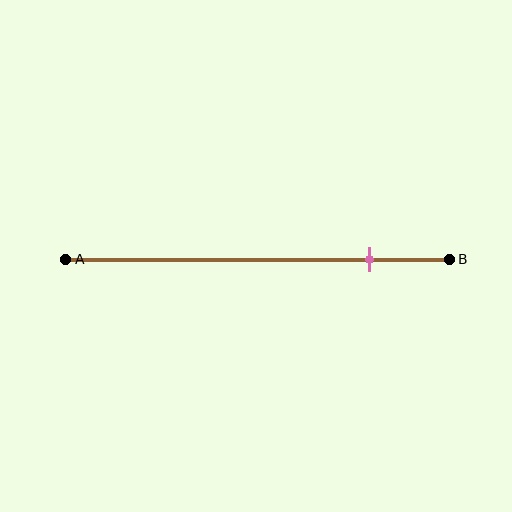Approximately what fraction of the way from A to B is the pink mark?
The pink mark is approximately 80% of the way from A to B.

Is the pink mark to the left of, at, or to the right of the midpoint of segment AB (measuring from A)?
The pink mark is to the right of the midpoint of segment AB.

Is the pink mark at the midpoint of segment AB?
No, the mark is at about 80% from A, not at the 50% midpoint.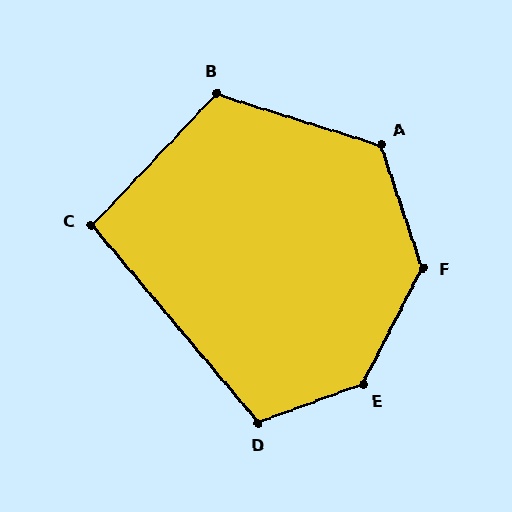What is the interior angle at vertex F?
Approximately 134 degrees (obtuse).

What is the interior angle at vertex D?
Approximately 110 degrees (obtuse).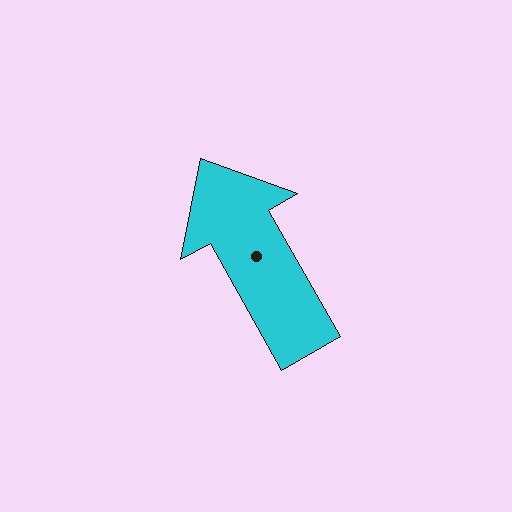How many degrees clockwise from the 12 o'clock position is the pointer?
Approximately 330 degrees.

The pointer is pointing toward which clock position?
Roughly 11 o'clock.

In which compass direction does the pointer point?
Northwest.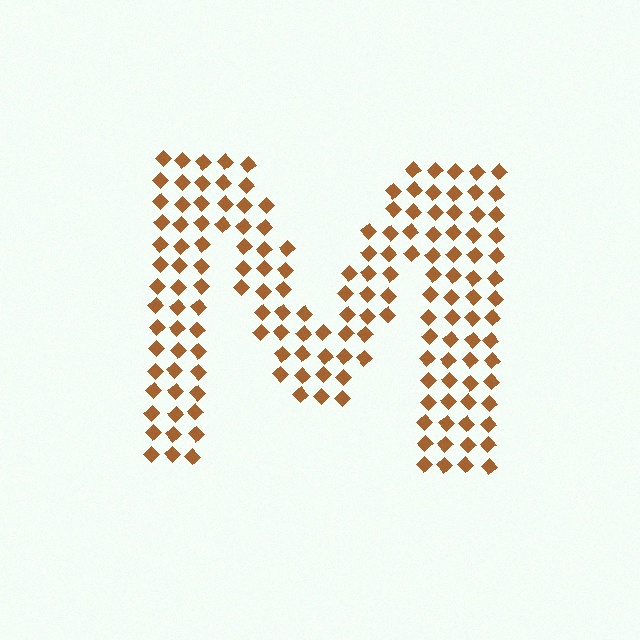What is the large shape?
The large shape is the letter M.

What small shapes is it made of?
It is made of small diamonds.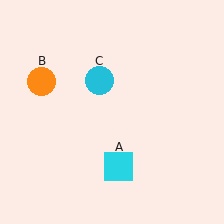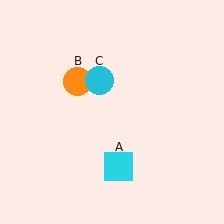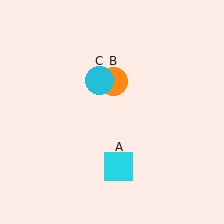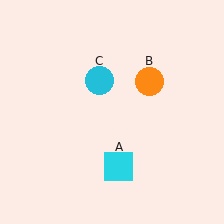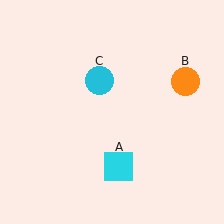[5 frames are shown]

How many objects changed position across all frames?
1 object changed position: orange circle (object B).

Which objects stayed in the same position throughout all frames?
Cyan square (object A) and cyan circle (object C) remained stationary.